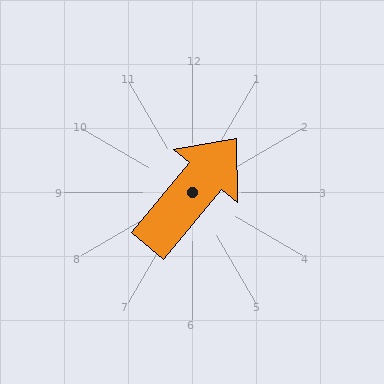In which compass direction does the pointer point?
Northeast.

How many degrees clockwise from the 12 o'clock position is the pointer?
Approximately 40 degrees.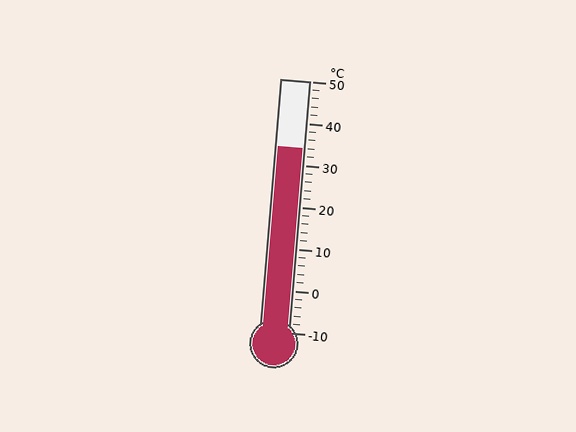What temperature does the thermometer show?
The thermometer shows approximately 34°C.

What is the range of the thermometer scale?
The thermometer scale ranges from -10°C to 50°C.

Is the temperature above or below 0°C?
The temperature is above 0°C.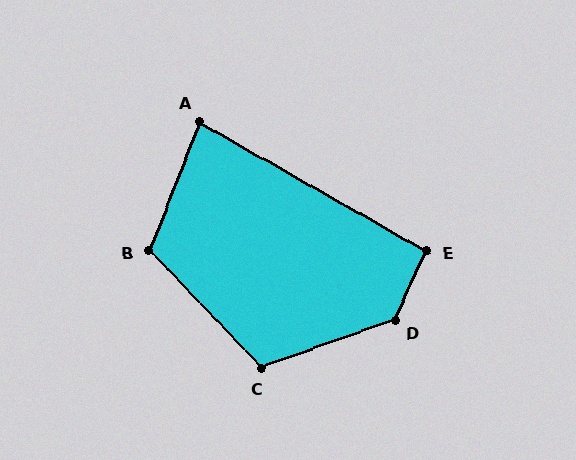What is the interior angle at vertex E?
Approximately 95 degrees (obtuse).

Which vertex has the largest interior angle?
D, at approximately 134 degrees.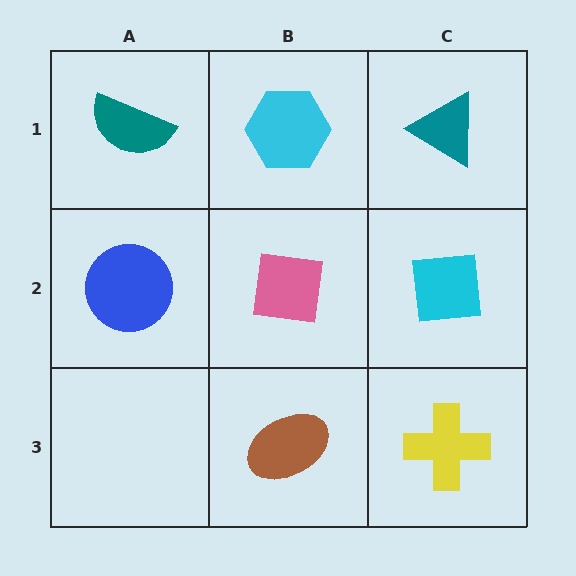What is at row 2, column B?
A pink square.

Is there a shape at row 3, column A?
No, that cell is empty.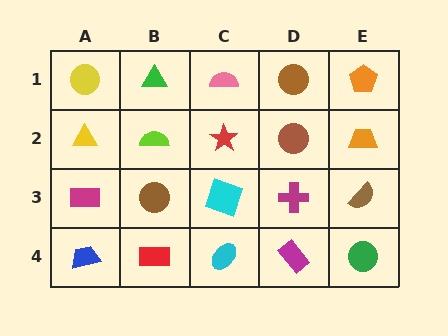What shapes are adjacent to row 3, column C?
A red star (row 2, column C), a cyan ellipse (row 4, column C), a brown circle (row 3, column B), a magenta cross (row 3, column D).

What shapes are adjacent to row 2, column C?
A pink semicircle (row 1, column C), a cyan square (row 3, column C), a lime semicircle (row 2, column B), a brown circle (row 2, column D).